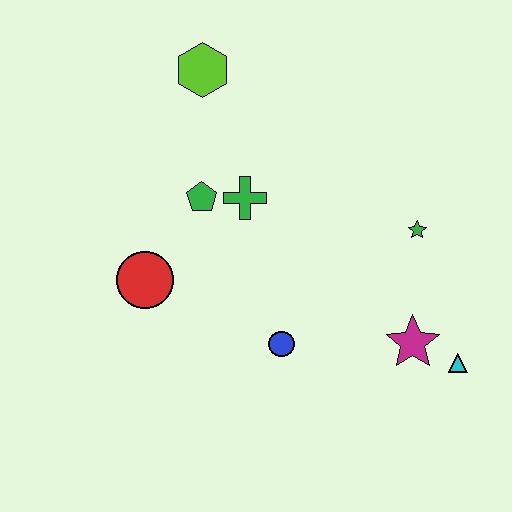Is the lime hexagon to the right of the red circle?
Yes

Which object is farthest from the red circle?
The cyan triangle is farthest from the red circle.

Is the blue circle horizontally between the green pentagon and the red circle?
No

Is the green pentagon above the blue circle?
Yes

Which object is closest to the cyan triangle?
The magenta star is closest to the cyan triangle.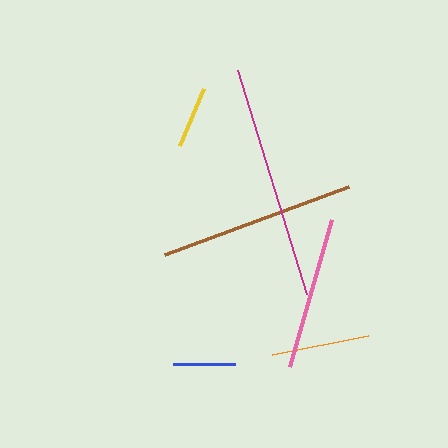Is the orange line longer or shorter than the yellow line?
The orange line is longer than the yellow line.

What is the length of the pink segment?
The pink segment is approximately 154 pixels long.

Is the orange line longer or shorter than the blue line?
The orange line is longer than the blue line.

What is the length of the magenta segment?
The magenta segment is approximately 234 pixels long.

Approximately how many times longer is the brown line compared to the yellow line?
The brown line is approximately 3.2 times the length of the yellow line.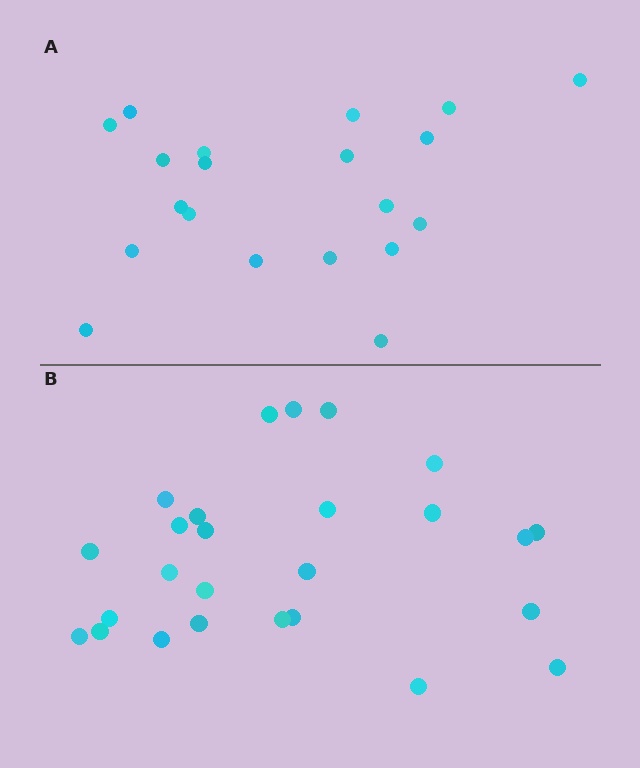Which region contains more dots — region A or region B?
Region B (the bottom region) has more dots.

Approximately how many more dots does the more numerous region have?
Region B has about 6 more dots than region A.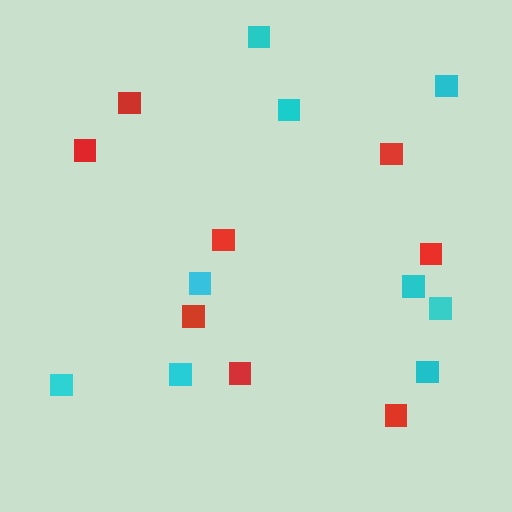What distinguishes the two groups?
There are 2 groups: one group of red squares (8) and one group of cyan squares (9).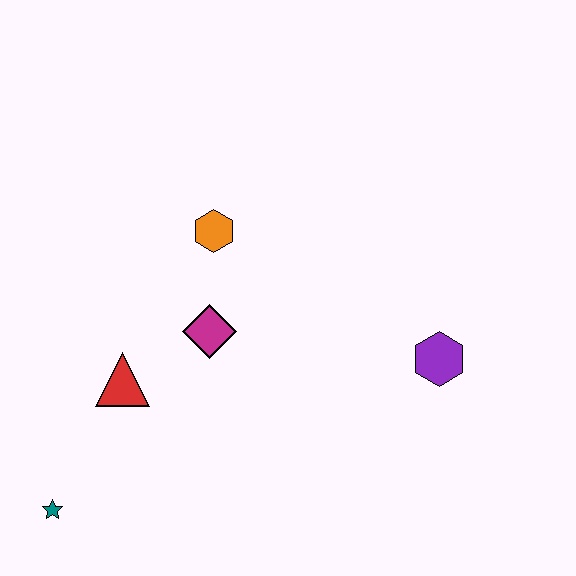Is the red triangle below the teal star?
No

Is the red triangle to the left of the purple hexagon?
Yes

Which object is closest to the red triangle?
The magenta diamond is closest to the red triangle.